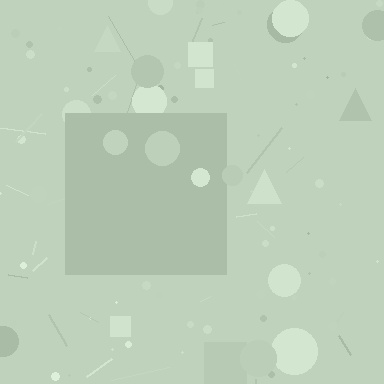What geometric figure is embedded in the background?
A square is embedded in the background.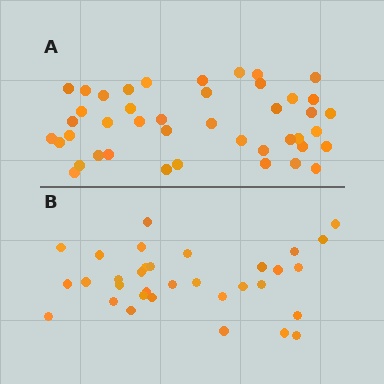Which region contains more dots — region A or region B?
Region A (the top region) has more dots.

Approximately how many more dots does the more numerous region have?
Region A has roughly 10 or so more dots than region B.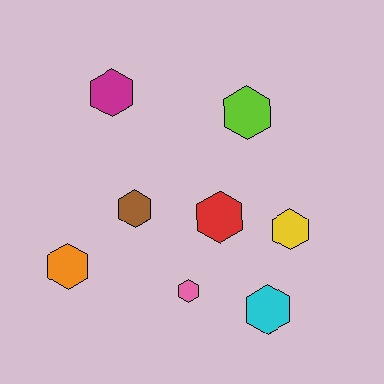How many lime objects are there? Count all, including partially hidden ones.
There is 1 lime object.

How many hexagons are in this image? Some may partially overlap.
There are 8 hexagons.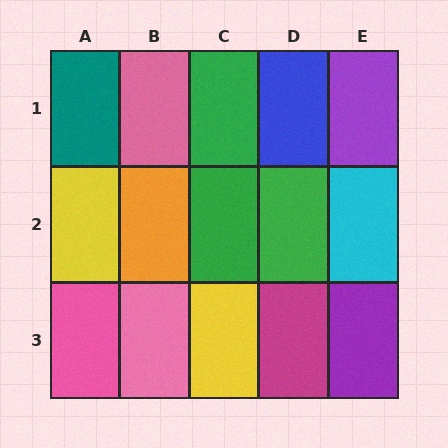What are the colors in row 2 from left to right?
Yellow, orange, green, green, cyan.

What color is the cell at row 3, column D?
Magenta.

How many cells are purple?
2 cells are purple.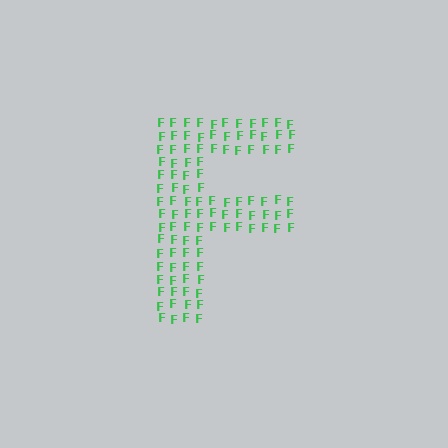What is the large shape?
The large shape is the letter F.